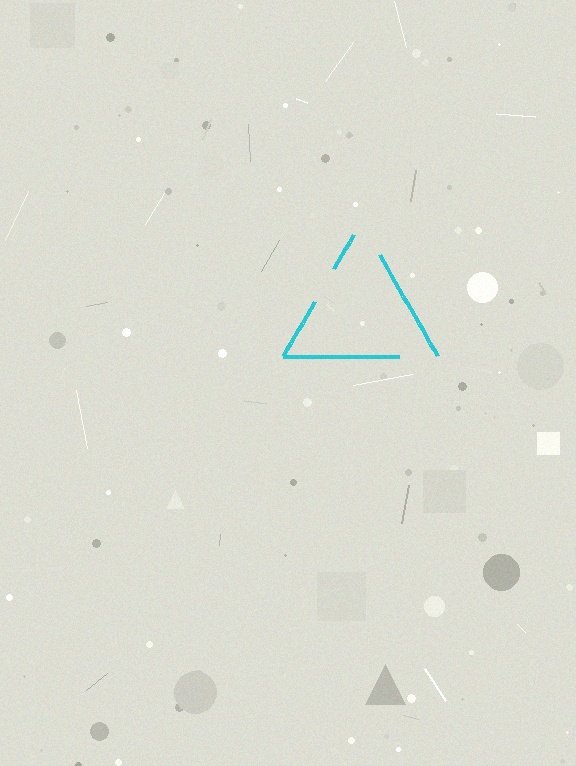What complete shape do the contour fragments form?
The contour fragments form a triangle.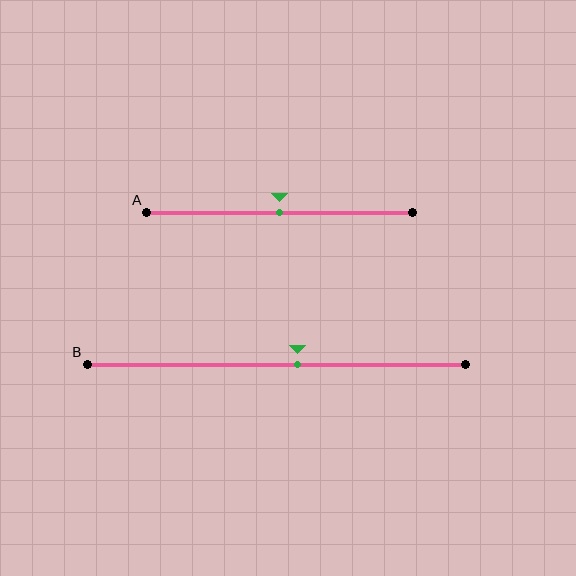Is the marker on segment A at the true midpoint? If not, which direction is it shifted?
Yes, the marker on segment A is at the true midpoint.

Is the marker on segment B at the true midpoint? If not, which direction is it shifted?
No, the marker on segment B is shifted to the right by about 6% of the segment length.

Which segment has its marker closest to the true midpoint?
Segment A has its marker closest to the true midpoint.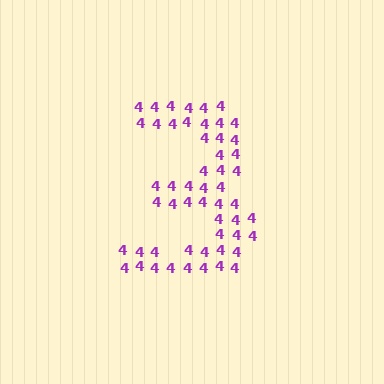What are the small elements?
The small elements are digit 4's.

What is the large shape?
The large shape is the digit 3.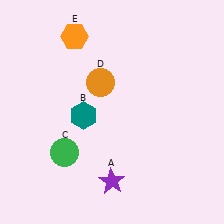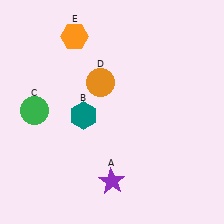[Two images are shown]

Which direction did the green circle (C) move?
The green circle (C) moved up.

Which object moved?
The green circle (C) moved up.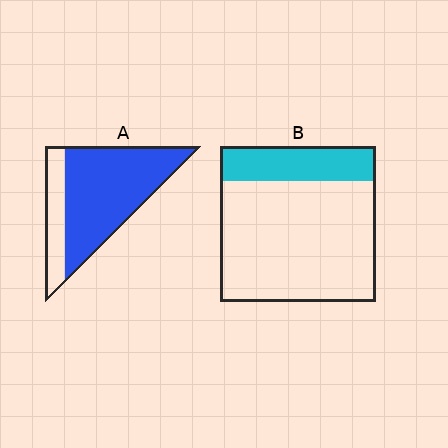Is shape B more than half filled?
No.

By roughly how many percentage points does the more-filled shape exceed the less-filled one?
By roughly 55 percentage points (A over B).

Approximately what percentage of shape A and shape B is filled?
A is approximately 75% and B is approximately 20%.